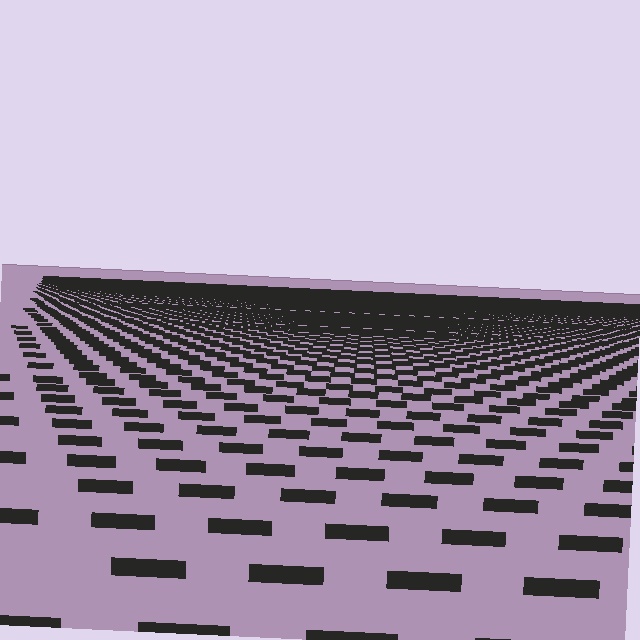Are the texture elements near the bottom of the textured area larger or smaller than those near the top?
Larger. Near the bottom, elements are closer to the viewer and appear at a bigger on-screen size.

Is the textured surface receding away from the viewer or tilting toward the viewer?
The surface is receding away from the viewer. Texture elements get smaller and denser toward the top.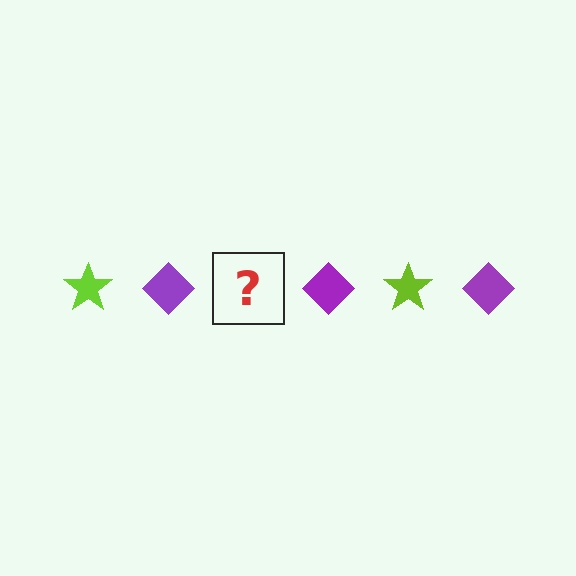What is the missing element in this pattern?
The missing element is a lime star.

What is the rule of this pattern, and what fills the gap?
The rule is that the pattern alternates between lime star and purple diamond. The gap should be filled with a lime star.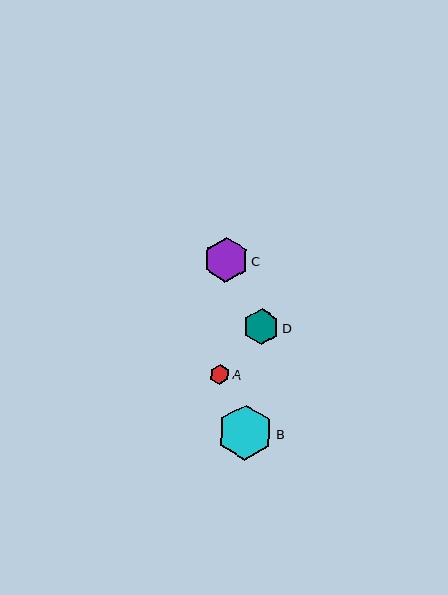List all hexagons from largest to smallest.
From largest to smallest: B, C, D, A.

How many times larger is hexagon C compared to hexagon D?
Hexagon C is approximately 1.3 times the size of hexagon D.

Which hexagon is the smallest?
Hexagon A is the smallest with a size of approximately 20 pixels.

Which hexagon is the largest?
Hexagon B is the largest with a size of approximately 55 pixels.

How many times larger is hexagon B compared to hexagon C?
Hexagon B is approximately 1.2 times the size of hexagon C.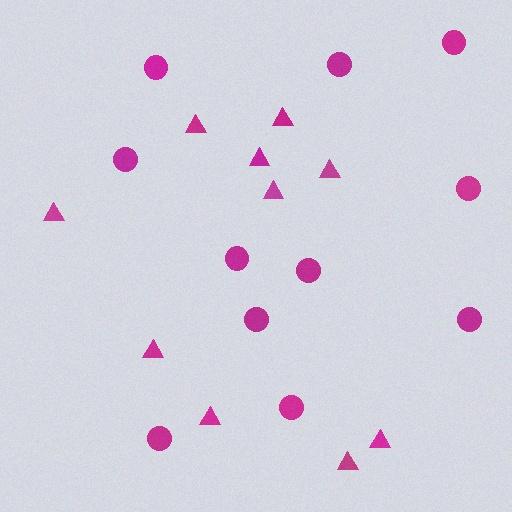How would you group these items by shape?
There are 2 groups: one group of triangles (10) and one group of circles (11).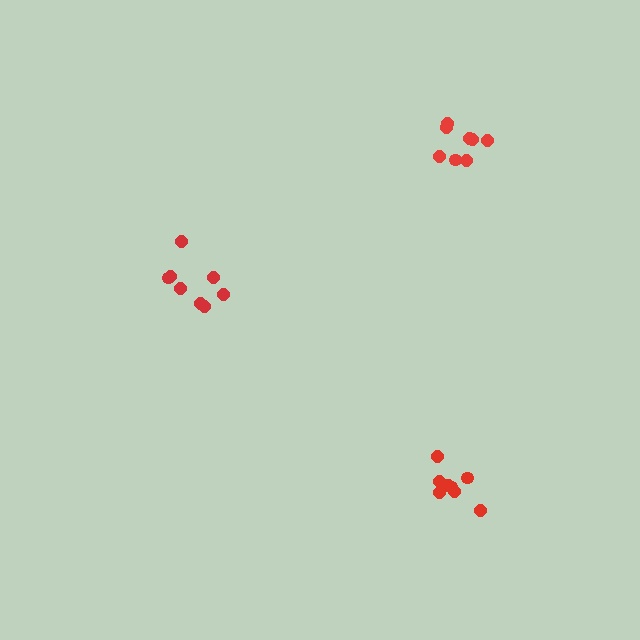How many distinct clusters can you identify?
There are 3 distinct clusters.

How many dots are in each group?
Group 1: 8 dots, Group 2: 8 dots, Group 3: 8 dots (24 total).